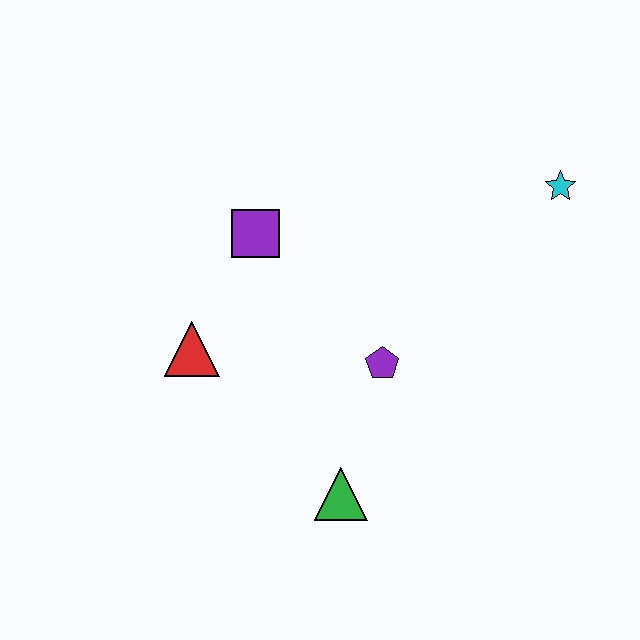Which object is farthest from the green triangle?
The cyan star is farthest from the green triangle.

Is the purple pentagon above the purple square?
No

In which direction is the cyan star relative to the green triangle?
The cyan star is above the green triangle.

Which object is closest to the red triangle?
The purple square is closest to the red triangle.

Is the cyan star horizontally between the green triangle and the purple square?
No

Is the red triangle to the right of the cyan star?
No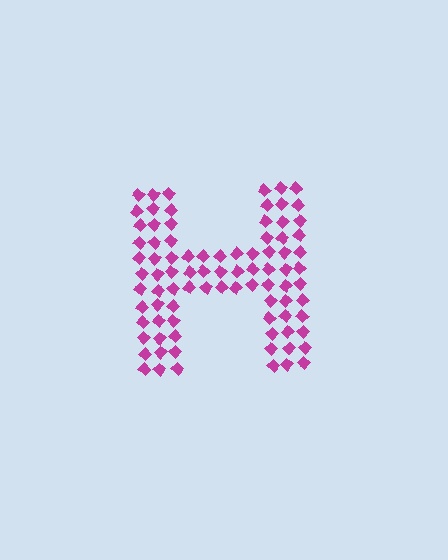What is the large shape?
The large shape is the letter H.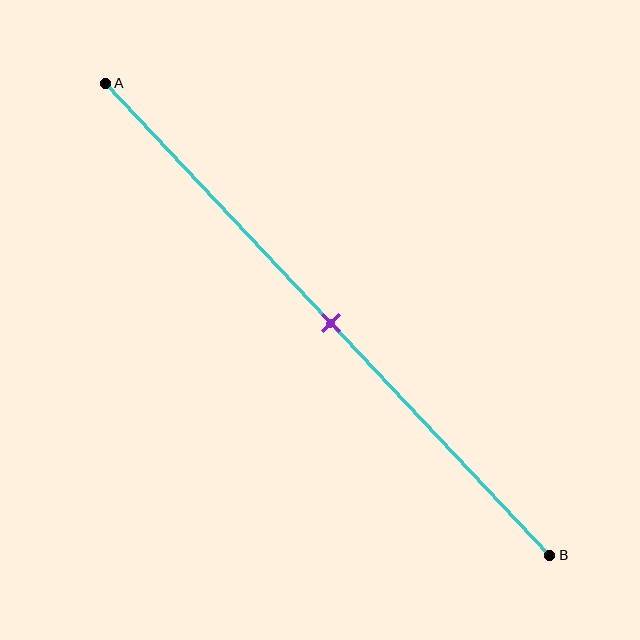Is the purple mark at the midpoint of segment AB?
Yes, the mark is approximately at the midpoint.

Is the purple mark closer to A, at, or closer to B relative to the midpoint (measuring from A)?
The purple mark is approximately at the midpoint of segment AB.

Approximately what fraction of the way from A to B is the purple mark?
The purple mark is approximately 50% of the way from A to B.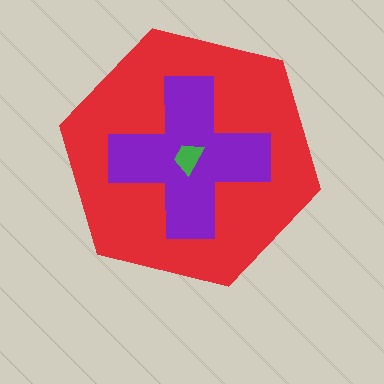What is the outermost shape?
The red hexagon.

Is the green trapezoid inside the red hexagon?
Yes.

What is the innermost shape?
The green trapezoid.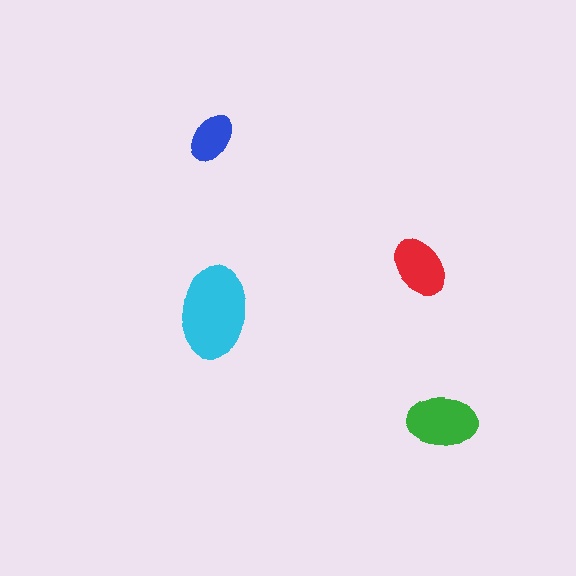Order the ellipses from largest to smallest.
the cyan one, the green one, the red one, the blue one.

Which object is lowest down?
The green ellipse is bottommost.